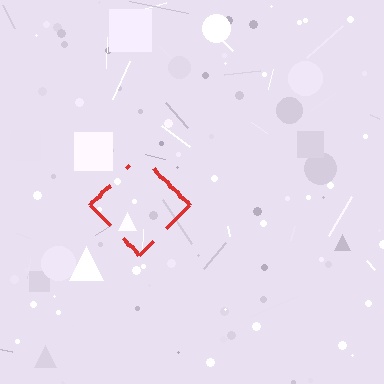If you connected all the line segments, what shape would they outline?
They would outline a diamond.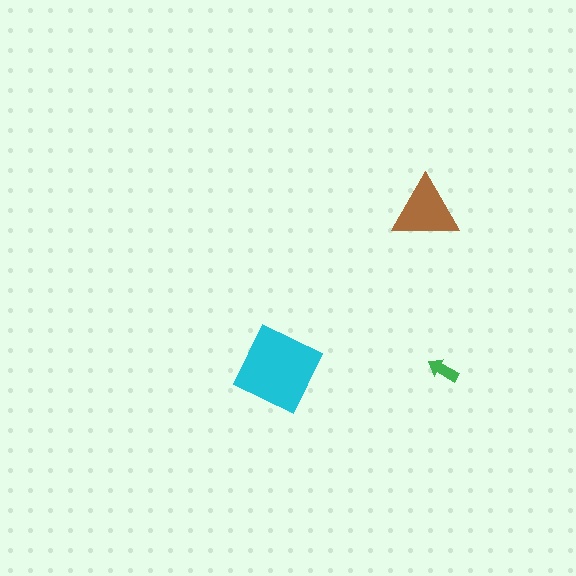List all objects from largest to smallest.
The cyan diamond, the brown triangle, the green arrow.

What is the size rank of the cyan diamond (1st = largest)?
1st.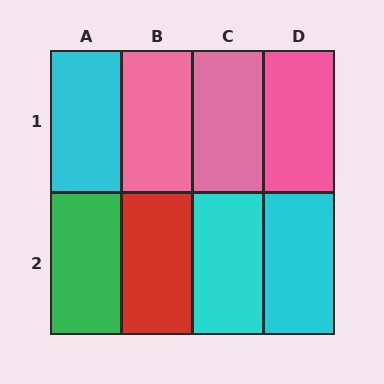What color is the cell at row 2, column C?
Cyan.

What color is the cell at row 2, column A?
Green.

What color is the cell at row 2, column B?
Red.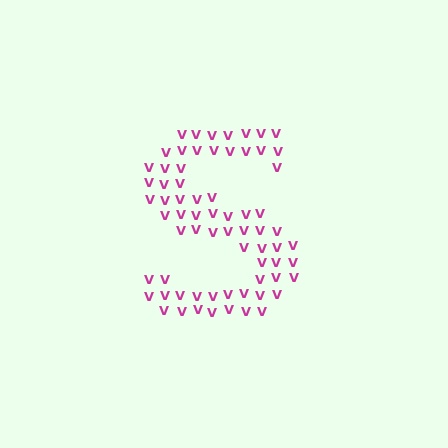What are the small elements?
The small elements are letter V's.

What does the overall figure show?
The overall figure shows the letter S.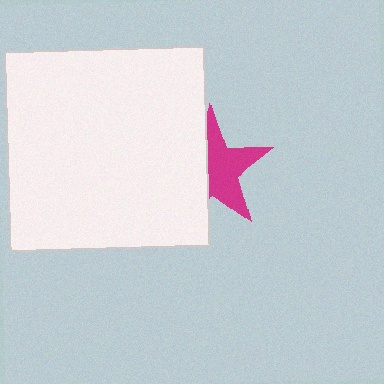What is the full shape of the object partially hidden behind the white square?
The partially hidden object is a magenta star.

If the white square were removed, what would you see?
You would see the complete magenta star.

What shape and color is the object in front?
The object in front is a white square.